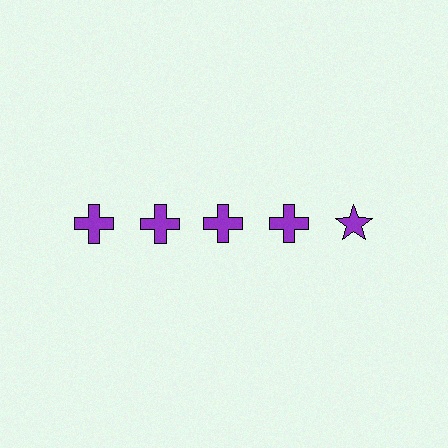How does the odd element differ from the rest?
It has a different shape: star instead of cross.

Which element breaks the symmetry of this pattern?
The purple star in the top row, rightmost column breaks the symmetry. All other shapes are purple crosses.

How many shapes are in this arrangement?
There are 5 shapes arranged in a grid pattern.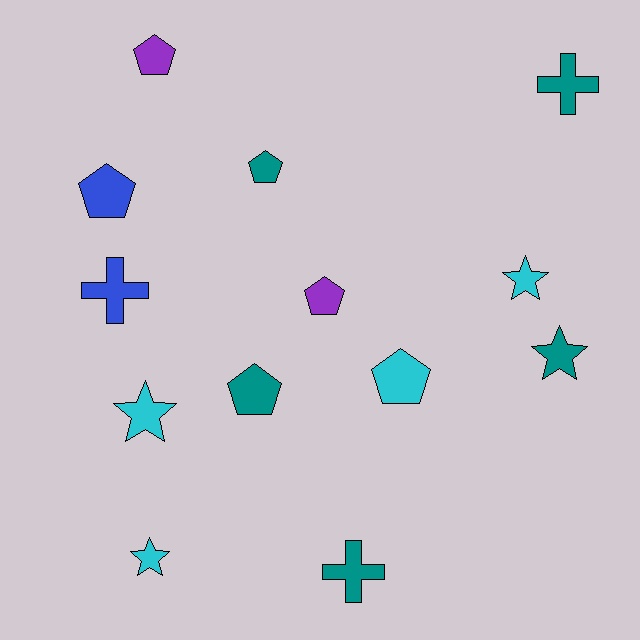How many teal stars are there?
There is 1 teal star.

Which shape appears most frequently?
Pentagon, with 6 objects.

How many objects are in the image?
There are 13 objects.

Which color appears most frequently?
Teal, with 5 objects.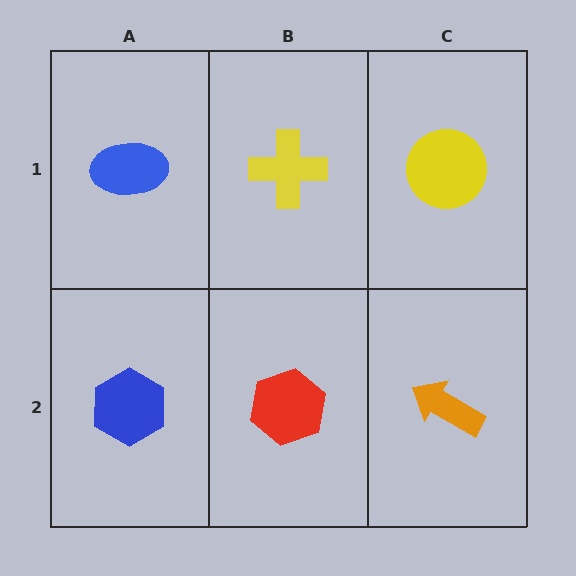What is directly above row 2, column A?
A blue ellipse.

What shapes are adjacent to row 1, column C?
An orange arrow (row 2, column C), a yellow cross (row 1, column B).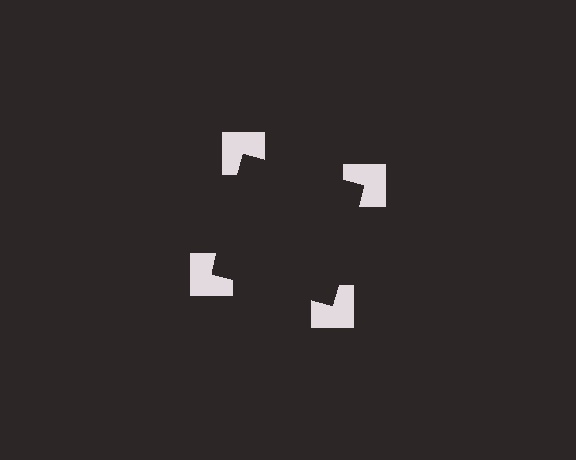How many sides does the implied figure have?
4 sides.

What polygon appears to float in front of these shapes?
An illusory square — its edges are inferred from the aligned wedge cuts in the notched squares, not physically drawn.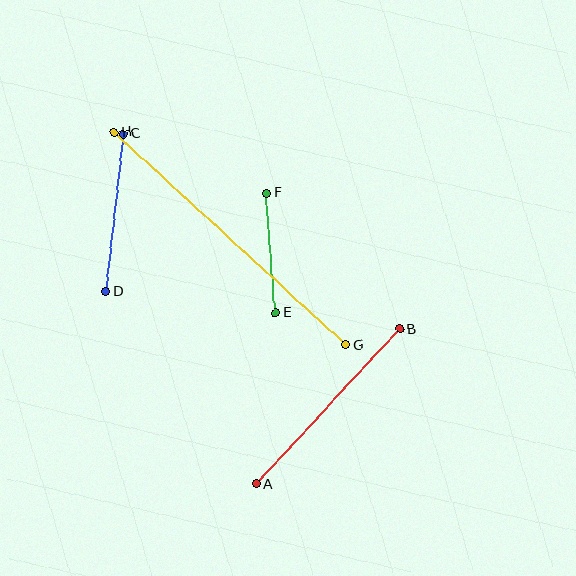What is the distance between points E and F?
The distance is approximately 120 pixels.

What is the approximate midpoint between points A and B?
The midpoint is at approximately (328, 407) pixels.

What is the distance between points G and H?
The distance is approximately 314 pixels.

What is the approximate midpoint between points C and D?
The midpoint is at approximately (115, 213) pixels.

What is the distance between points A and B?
The distance is approximately 212 pixels.